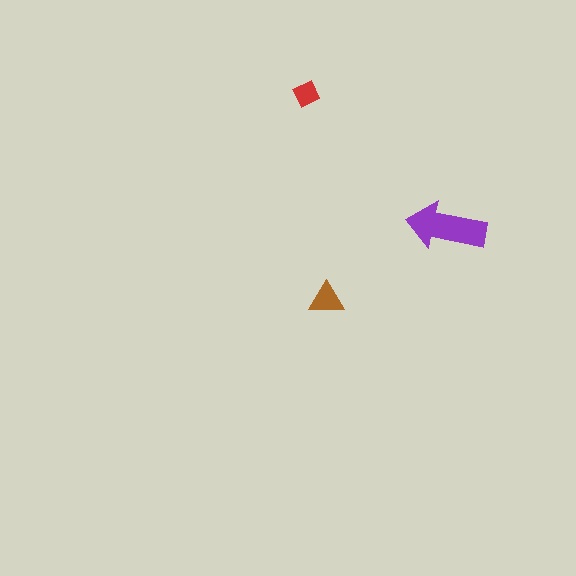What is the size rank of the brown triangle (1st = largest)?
2nd.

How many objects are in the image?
There are 3 objects in the image.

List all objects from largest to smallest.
The purple arrow, the brown triangle, the red diamond.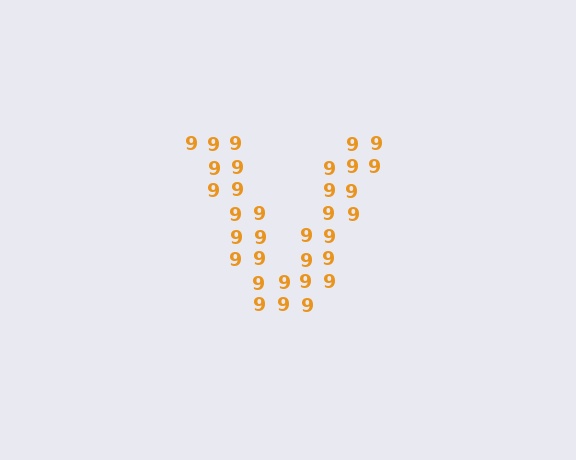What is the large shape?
The large shape is the letter V.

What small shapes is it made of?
It is made of small digit 9's.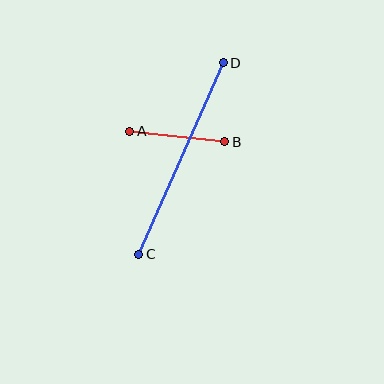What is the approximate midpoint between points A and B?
The midpoint is at approximately (177, 137) pixels.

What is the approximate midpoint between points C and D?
The midpoint is at approximately (181, 159) pixels.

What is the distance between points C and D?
The distance is approximately 210 pixels.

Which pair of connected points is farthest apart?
Points C and D are farthest apart.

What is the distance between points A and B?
The distance is approximately 96 pixels.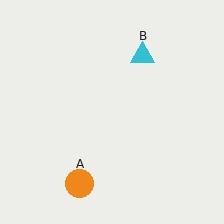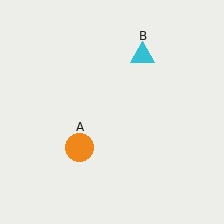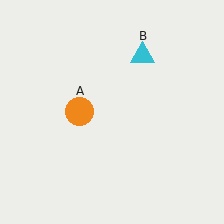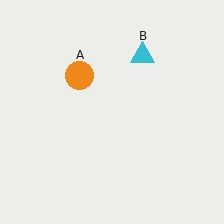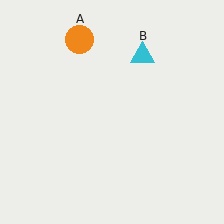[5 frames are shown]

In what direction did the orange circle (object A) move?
The orange circle (object A) moved up.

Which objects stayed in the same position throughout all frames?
Cyan triangle (object B) remained stationary.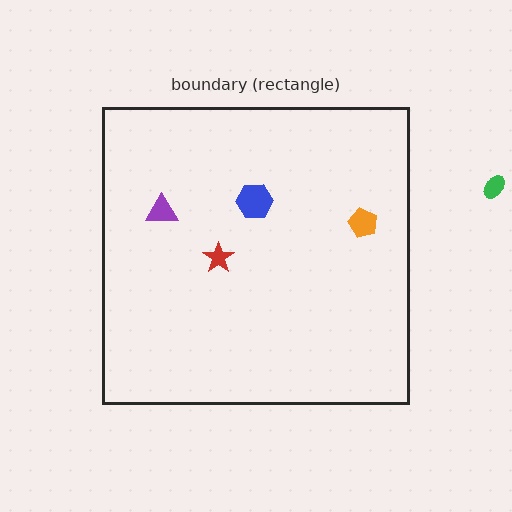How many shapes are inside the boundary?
4 inside, 1 outside.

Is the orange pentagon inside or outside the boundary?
Inside.